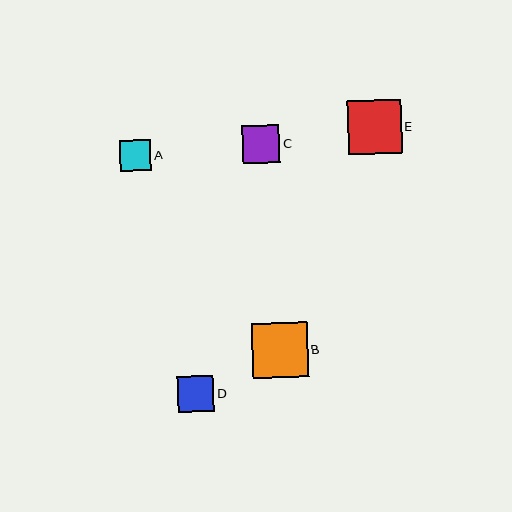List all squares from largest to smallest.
From largest to smallest: B, E, C, D, A.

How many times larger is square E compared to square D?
Square E is approximately 1.5 times the size of square D.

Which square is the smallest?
Square A is the smallest with a size of approximately 31 pixels.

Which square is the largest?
Square B is the largest with a size of approximately 55 pixels.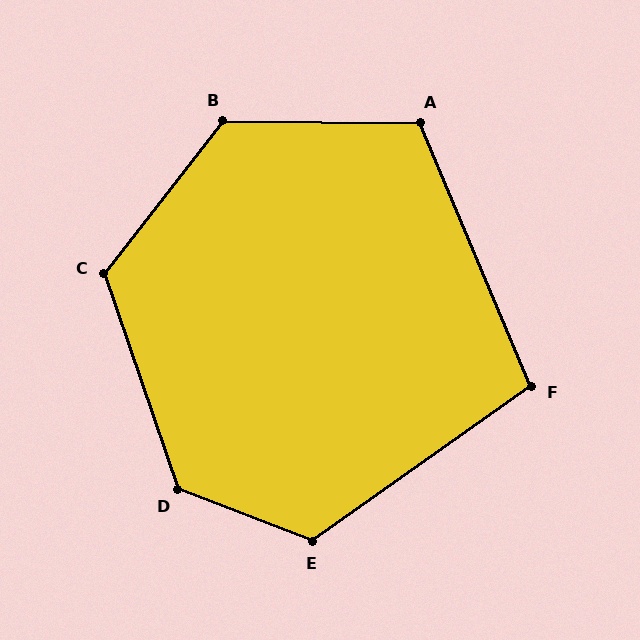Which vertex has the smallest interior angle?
F, at approximately 103 degrees.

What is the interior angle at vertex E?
Approximately 124 degrees (obtuse).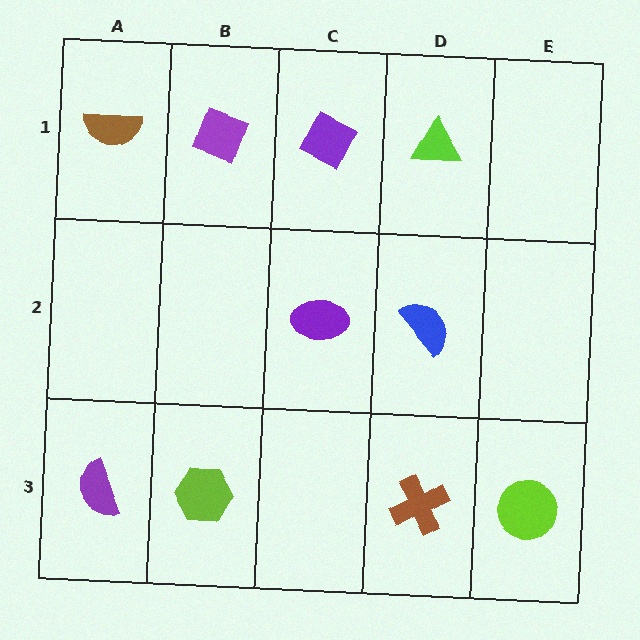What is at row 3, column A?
A purple semicircle.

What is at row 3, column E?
A lime circle.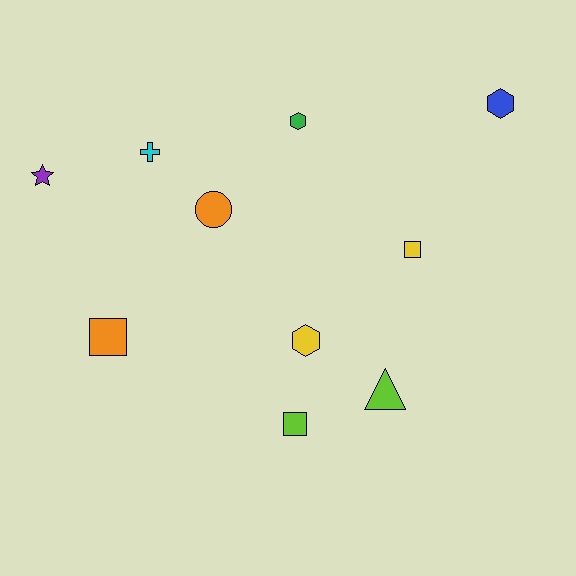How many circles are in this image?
There is 1 circle.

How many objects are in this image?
There are 10 objects.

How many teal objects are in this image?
There are no teal objects.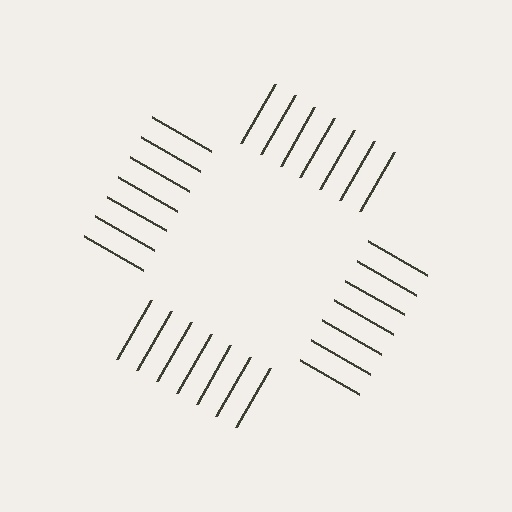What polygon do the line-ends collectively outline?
An illusory square — the line segments terminate on its edges but no continuous stroke is drawn.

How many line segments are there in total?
28 — 7 along each of the 4 edges.